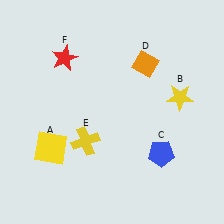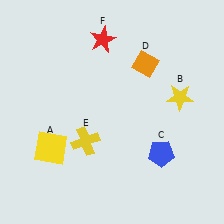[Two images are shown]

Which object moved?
The red star (F) moved right.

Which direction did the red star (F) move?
The red star (F) moved right.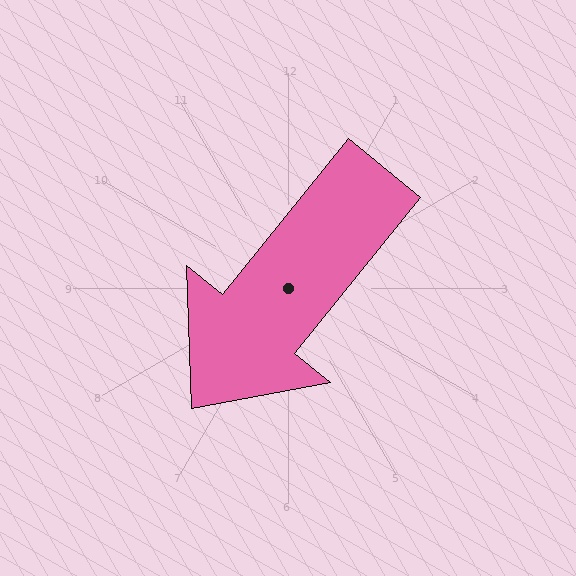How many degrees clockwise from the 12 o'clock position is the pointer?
Approximately 219 degrees.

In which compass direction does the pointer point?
Southwest.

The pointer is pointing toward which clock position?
Roughly 7 o'clock.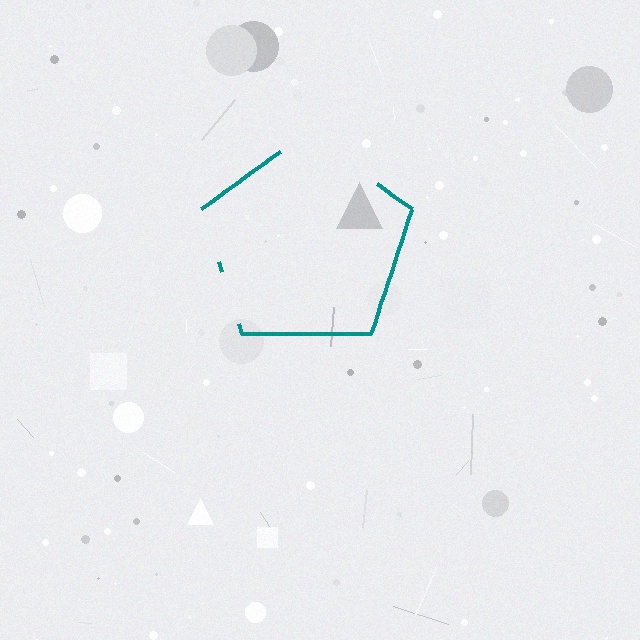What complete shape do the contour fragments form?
The contour fragments form a pentagon.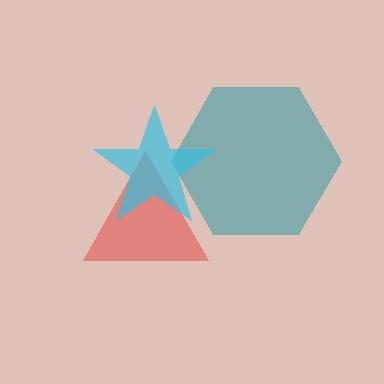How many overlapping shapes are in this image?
There are 3 overlapping shapes in the image.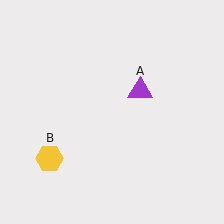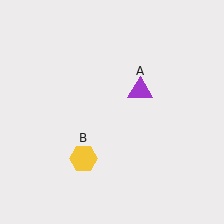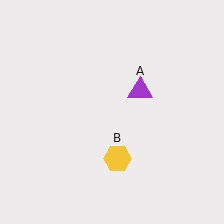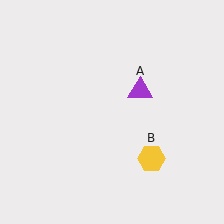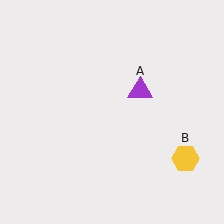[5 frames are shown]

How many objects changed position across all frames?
1 object changed position: yellow hexagon (object B).